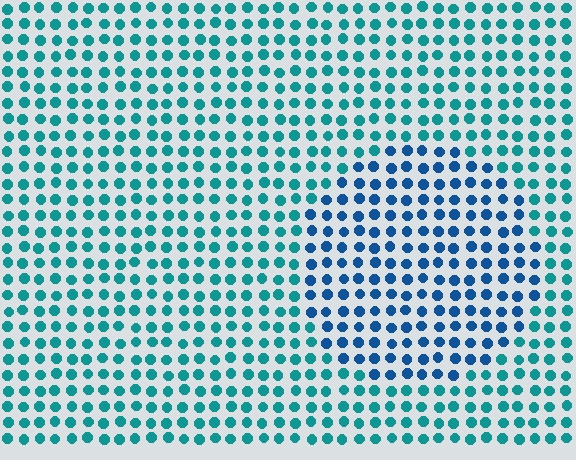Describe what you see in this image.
The image is filled with small teal elements in a uniform arrangement. A circle-shaped region is visible where the elements are tinted to a slightly different hue, forming a subtle color boundary.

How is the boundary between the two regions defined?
The boundary is defined purely by a slight shift in hue (about 32 degrees). Spacing, size, and orientation are identical on both sides.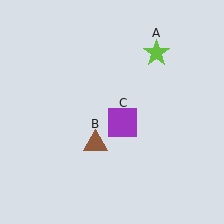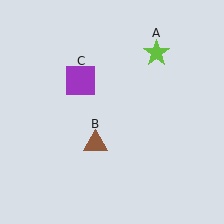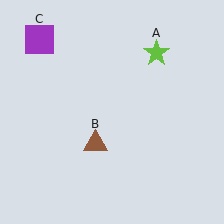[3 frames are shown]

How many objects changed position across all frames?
1 object changed position: purple square (object C).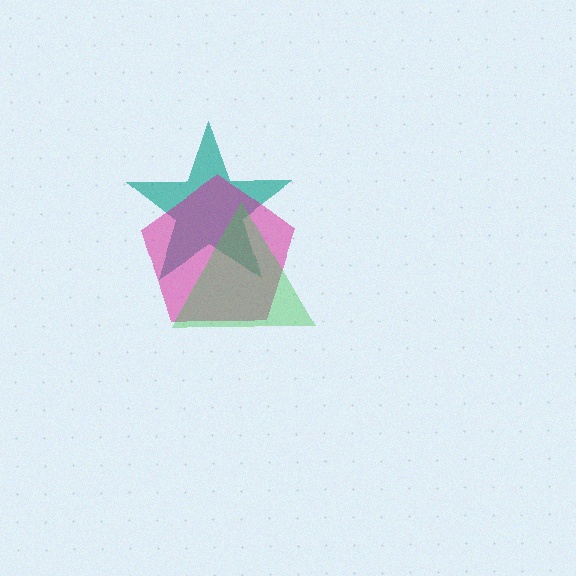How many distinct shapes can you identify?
There are 3 distinct shapes: a teal star, a magenta pentagon, a green triangle.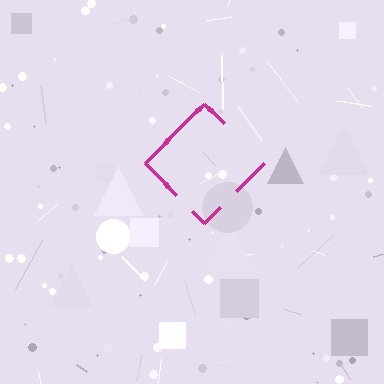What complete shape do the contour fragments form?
The contour fragments form a diamond.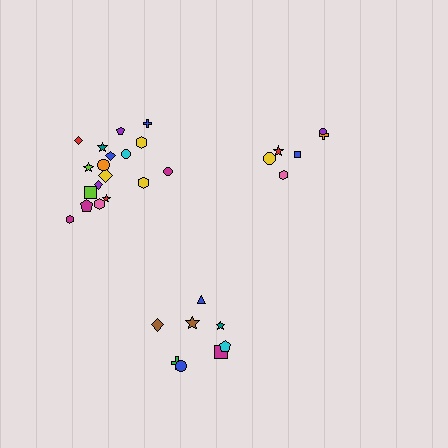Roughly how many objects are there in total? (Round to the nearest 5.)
Roughly 30 objects in total.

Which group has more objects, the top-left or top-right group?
The top-left group.